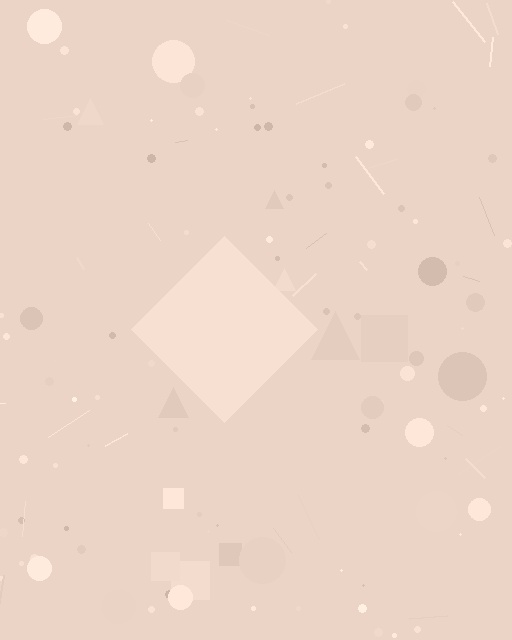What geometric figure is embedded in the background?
A diamond is embedded in the background.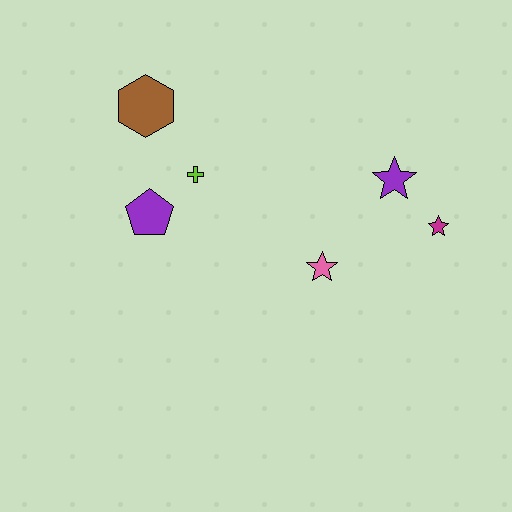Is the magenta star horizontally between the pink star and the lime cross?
No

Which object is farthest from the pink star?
The brown hexagon is farthest from the pink star.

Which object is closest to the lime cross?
The purple pentagon is closest to the lime cross.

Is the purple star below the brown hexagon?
Yes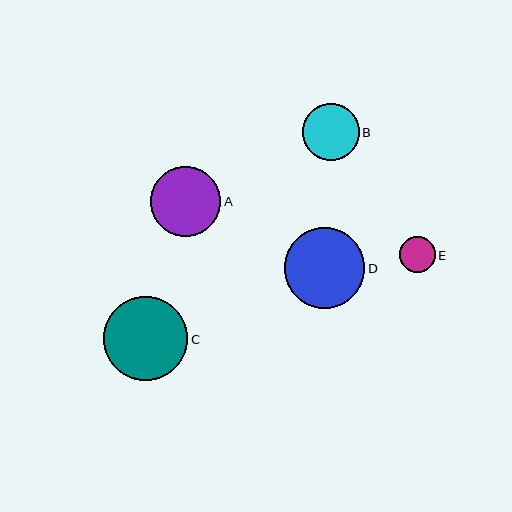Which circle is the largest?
Circle C is the largest with a size of approximately 84 pixels.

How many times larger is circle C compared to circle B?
Circle C is approximately 1.5 times the size of circle B.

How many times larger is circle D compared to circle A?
Circle D is approximately 1.1 times the size of circle A.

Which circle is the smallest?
Circle E is the smallest with a size of approximately 36 pixels.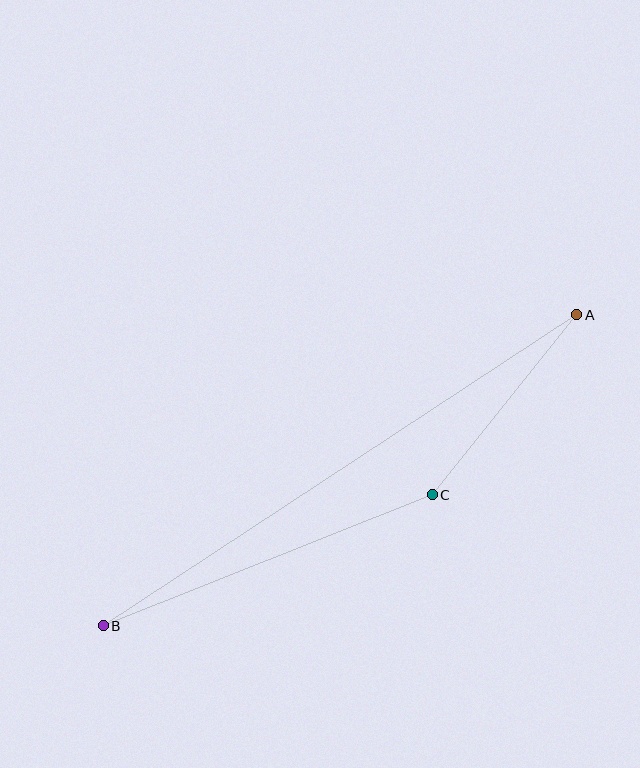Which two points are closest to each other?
Points A and C are closest to each other.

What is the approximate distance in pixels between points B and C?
The distance between B and C is approximately 354 pixels.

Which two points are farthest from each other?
Points A and B are farthest from each other.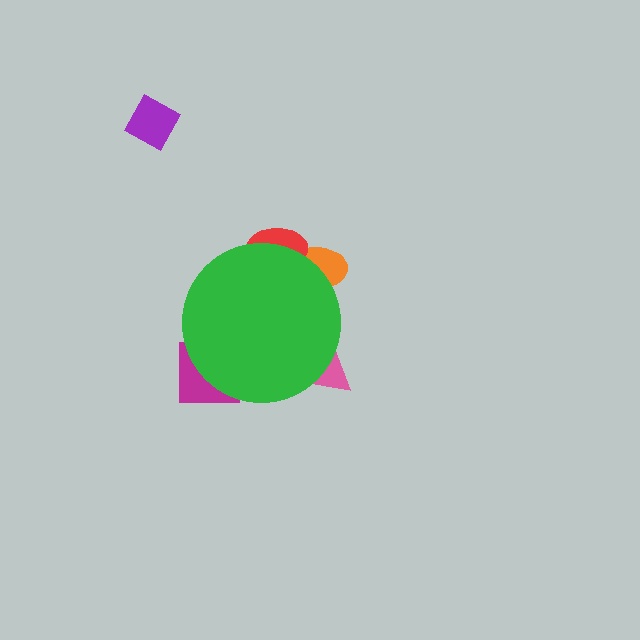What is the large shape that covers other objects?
A green circle.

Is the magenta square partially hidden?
Yes, the magenta square is partially hidden behind the green circle.